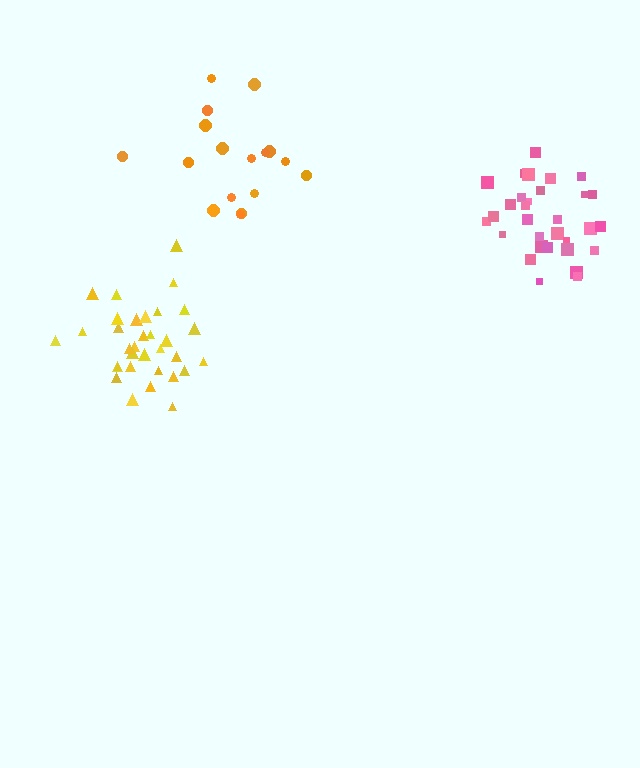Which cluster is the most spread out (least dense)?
Orange.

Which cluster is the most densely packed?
Pink.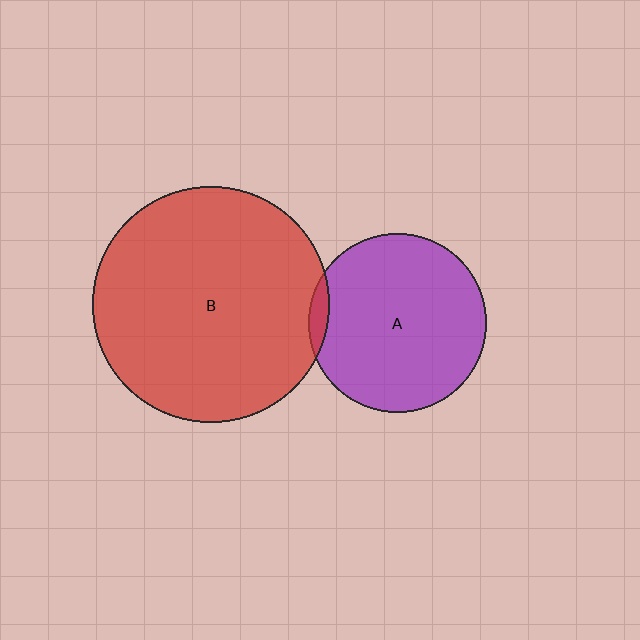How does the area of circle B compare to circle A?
Approximately 1.8 times.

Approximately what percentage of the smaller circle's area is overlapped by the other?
Approximately 5%.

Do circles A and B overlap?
Yes.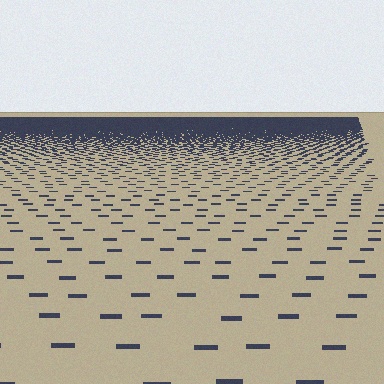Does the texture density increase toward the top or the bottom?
Density increases toward the top.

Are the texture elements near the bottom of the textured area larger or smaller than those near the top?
Larger. Near the bottom, elements are closer to the viewer and appear at a bigger on-screen size.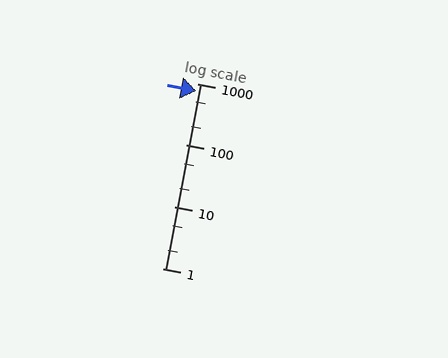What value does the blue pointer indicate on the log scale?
The pointer indicates approximately 770.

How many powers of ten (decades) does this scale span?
The scale spans 3 decades, from 1 to 1000.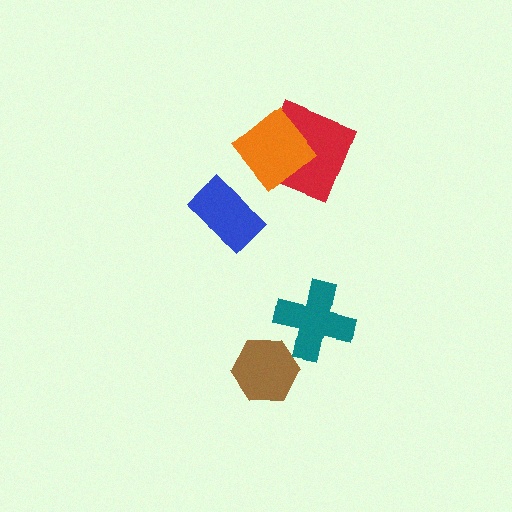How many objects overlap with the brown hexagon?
0 objects overlap with the brown hexagon.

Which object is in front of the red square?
The orange diamond is in front of the red square.